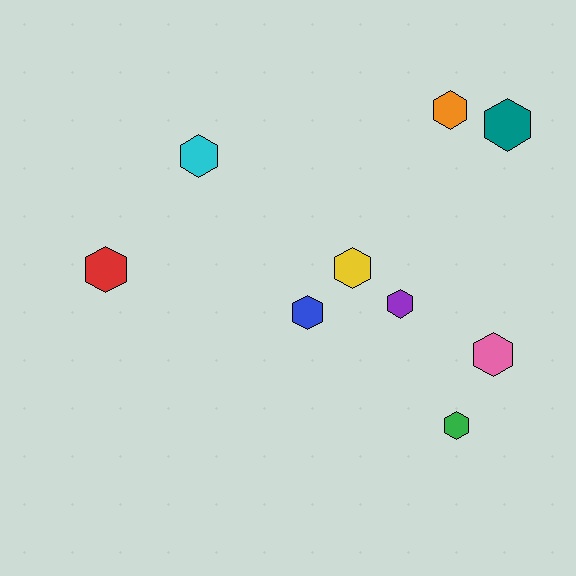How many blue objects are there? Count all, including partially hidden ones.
There is 1 blue object.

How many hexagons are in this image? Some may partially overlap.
There are 9 hexagons.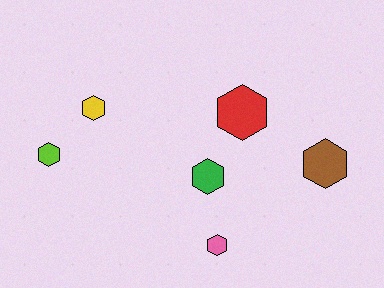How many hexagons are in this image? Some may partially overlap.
There are 6 hexagons.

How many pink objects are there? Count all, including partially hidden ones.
There is 1 pink object.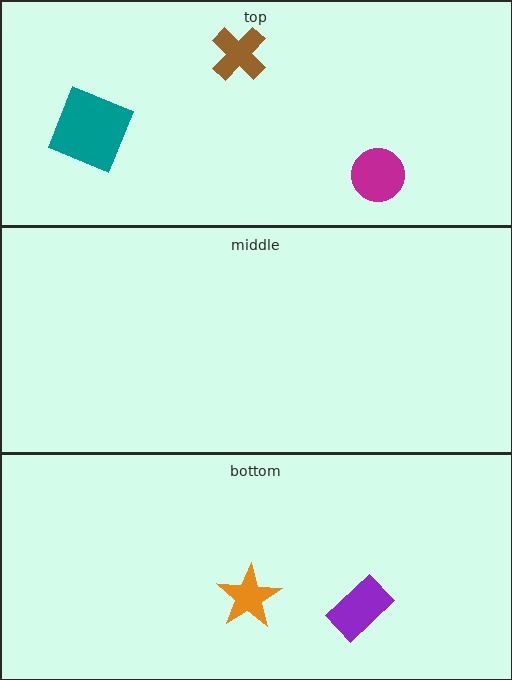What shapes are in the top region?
The teal square, the magenta circle, the brown cross.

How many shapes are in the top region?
3.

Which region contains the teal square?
The top region.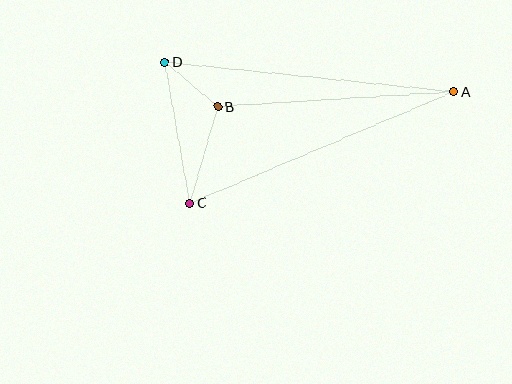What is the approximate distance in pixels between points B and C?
The distance between B and C is approximately 100 pixels.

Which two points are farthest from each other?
Points A and D are farthest from each other.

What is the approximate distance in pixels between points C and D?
The distance between C and D is approximately 143 pixels.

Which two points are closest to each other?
Points B and D are closest to each other.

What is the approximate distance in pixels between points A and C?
The distance between A and C is approximately 286 pixels.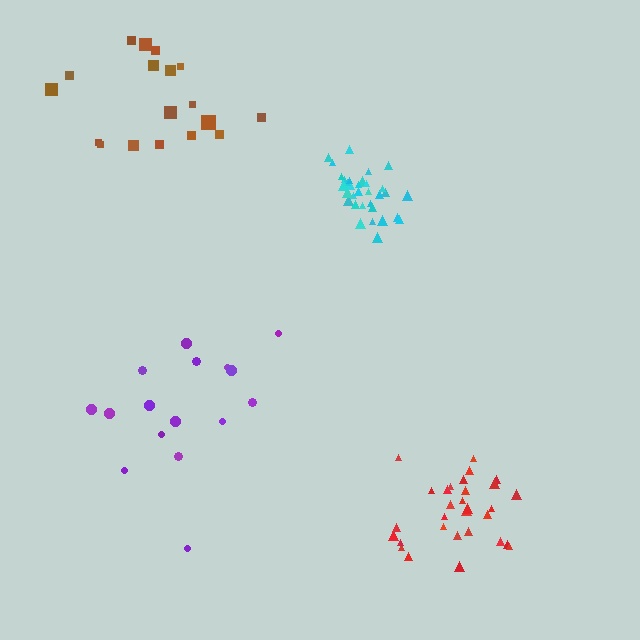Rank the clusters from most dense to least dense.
cyan, red, brown, purple.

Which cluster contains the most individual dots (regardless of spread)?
Cyan (33).